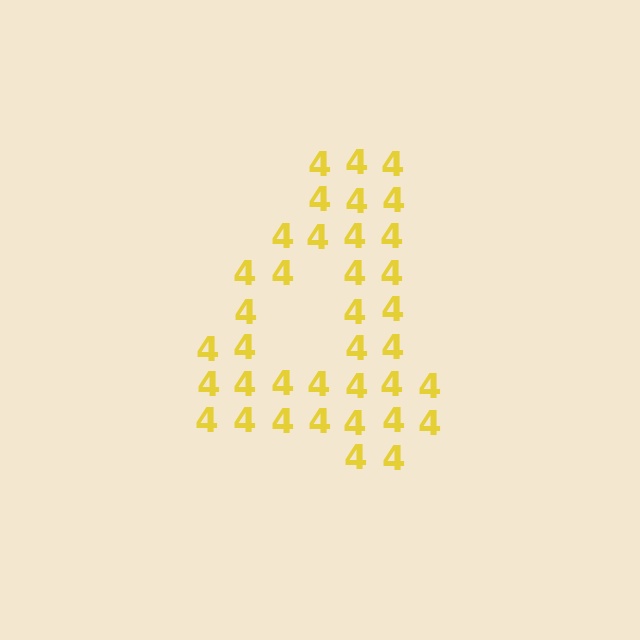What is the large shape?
The large shape is the digit 4.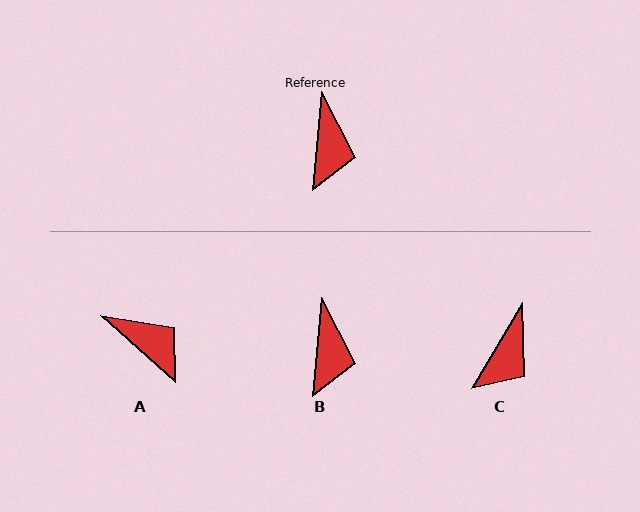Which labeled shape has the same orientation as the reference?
B.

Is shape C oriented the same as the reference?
No, it is off by about 25 degrees.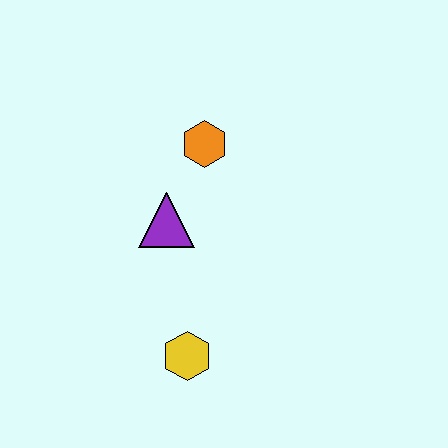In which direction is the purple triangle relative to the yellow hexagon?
The purple triangle is above the yellow hexagon.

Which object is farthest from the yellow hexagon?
The orange hexagon is farthest from the yellow hexagon.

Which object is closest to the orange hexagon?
The purple triangle is closest to the orange hexagon.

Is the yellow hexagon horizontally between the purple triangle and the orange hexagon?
Yes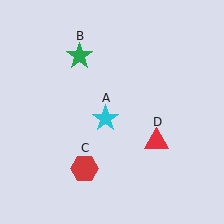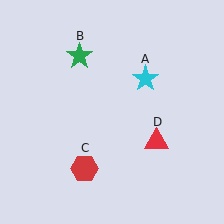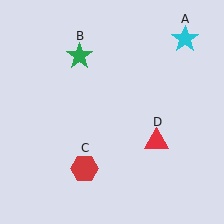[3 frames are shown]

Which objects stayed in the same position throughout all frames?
Green star (object B) and red hexagon (object C) and red triangle (object D) remained stationary.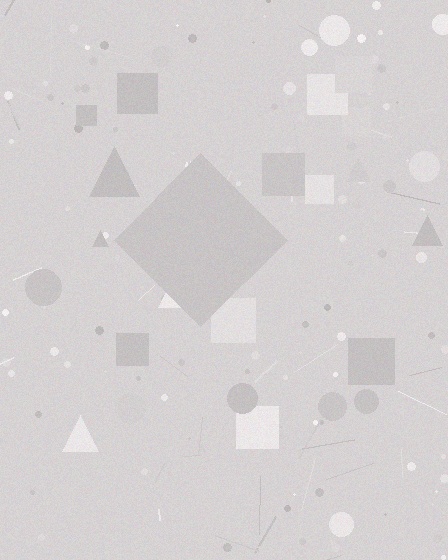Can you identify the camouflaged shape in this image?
The camouflaged shape is a diamond.